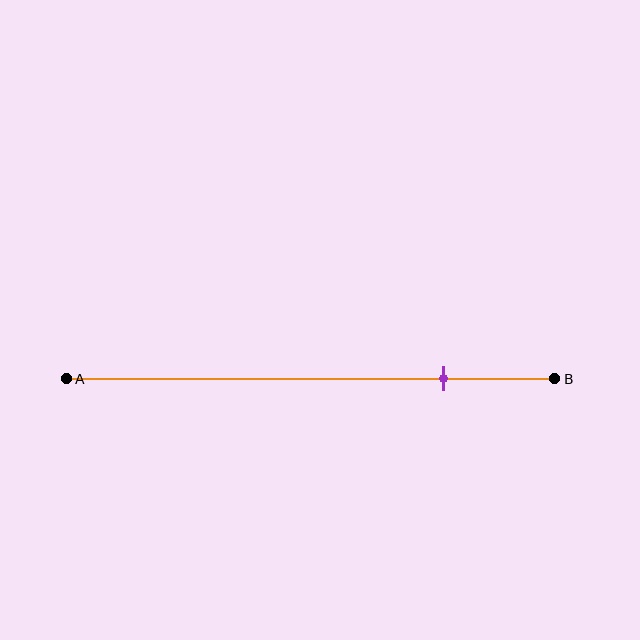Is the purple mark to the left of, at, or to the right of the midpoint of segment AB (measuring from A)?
The purple mark is to the right of the midpoint of segment AB.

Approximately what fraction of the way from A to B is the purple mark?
The purple mark is approximately 75% of the way from A to B.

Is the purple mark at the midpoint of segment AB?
No, the mark is at about 75% from A, not at the 50% midpoint.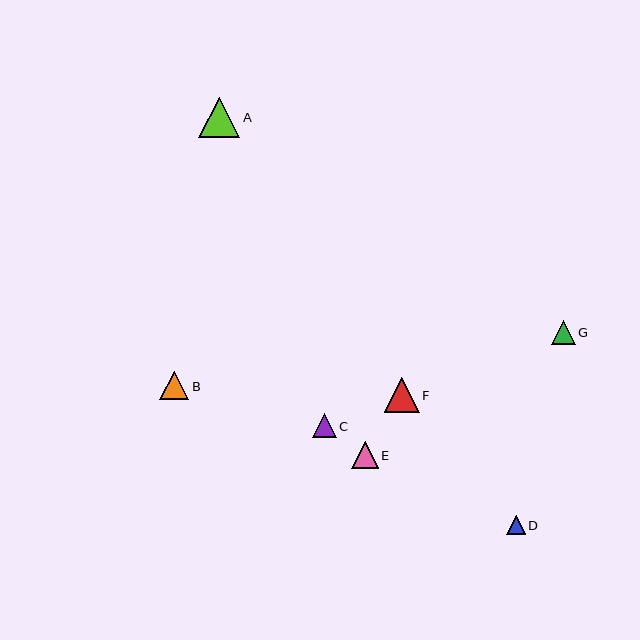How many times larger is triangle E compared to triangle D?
Triangle E is approximately 1.5 times the size of triangle D.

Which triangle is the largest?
Triangle A is the largest with a size of approximately 41 pixels.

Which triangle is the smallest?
Triangle D is the smallest with a size of approximately 18 pixels.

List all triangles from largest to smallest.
From largest to smallest: A, F, B, E, C, G, D.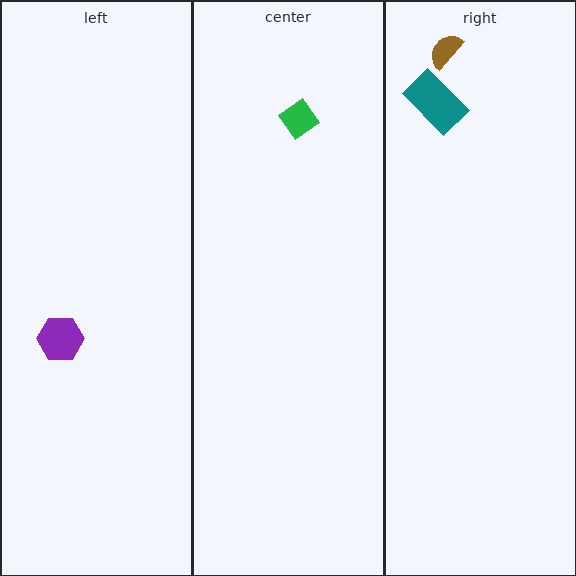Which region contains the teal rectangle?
The right region.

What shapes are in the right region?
The brown semicircle, the teal rectangle.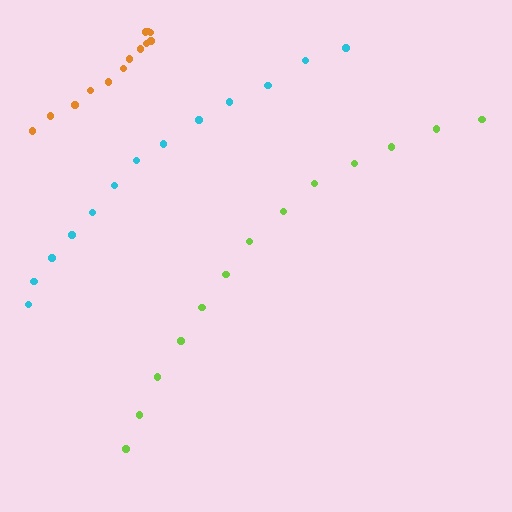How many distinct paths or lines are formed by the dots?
There are 3 distinct paths.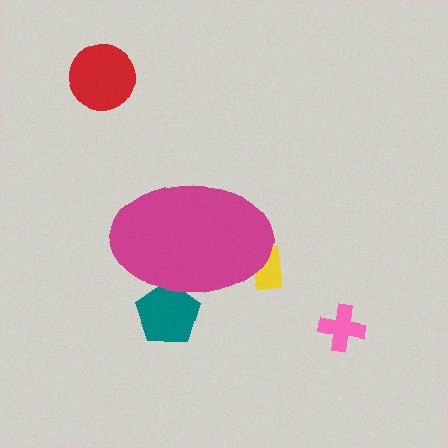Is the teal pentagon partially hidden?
Yes, the teal pentagon is partially hidden behind the magenta ellipse.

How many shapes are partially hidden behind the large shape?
2 shapes are partially hidden.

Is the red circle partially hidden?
No, the red circle is fully visible.